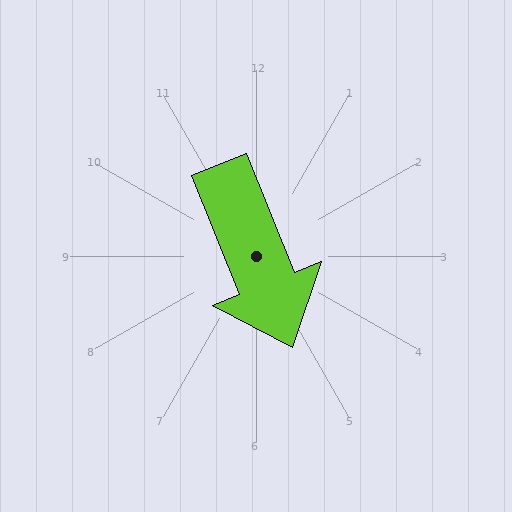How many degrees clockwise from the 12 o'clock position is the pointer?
Approximately 158 degrees.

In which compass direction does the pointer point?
South.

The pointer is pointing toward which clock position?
Roughly 5 o'clock.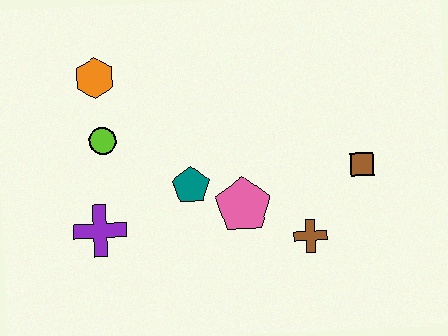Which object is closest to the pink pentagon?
The teal pentagon is closest to the pink pentagon.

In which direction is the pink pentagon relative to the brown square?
The pink pentagon is to the left of the brown square.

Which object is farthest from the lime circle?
The brown square is farthest from the lime circle.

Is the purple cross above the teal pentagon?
No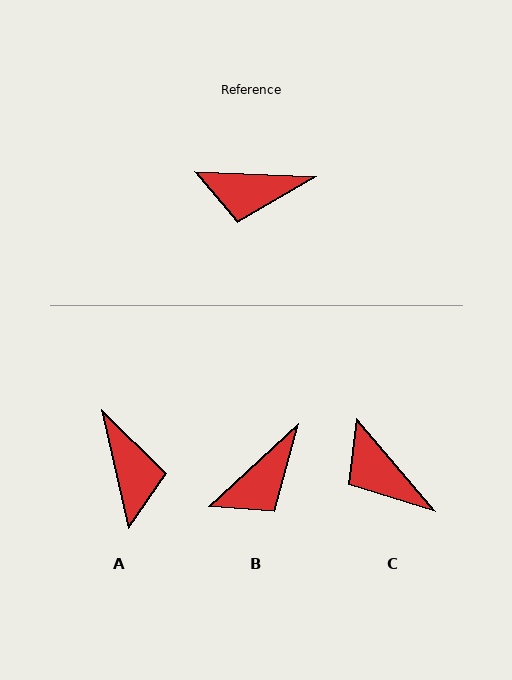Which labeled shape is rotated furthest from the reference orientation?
A, about 105 degrees away.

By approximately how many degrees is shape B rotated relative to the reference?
Approximately 45 degrees counter-clockwise.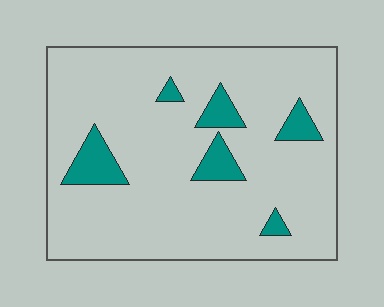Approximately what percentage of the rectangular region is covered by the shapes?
Approximately 10%.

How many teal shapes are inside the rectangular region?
6.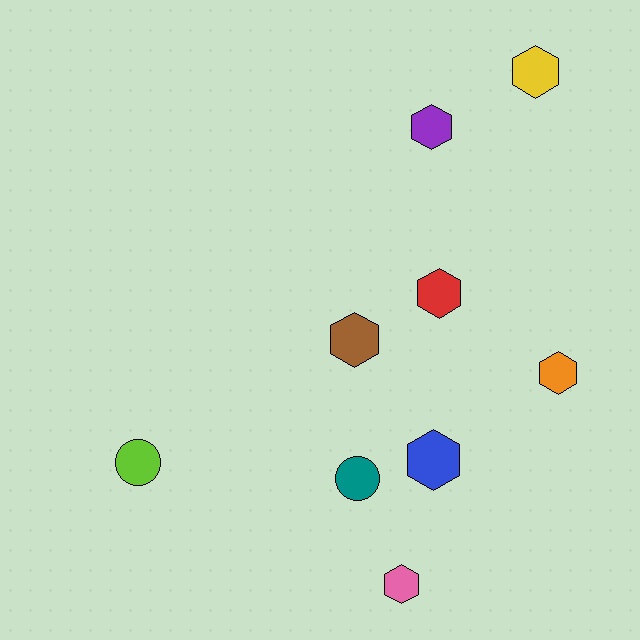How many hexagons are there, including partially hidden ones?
There are 7 hexagons.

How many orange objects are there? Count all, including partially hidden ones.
There is 1 orange object.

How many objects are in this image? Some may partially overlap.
There are 9 objects.